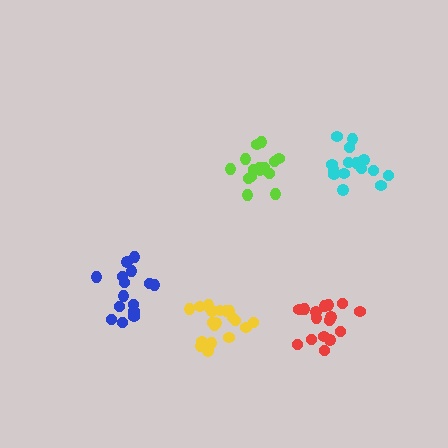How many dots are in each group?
Group 1: 15 dots, Group 2: 16 dots, Group 3: 17 dots, Group 4: 15 dots, Group 5: 20 dots (83 total).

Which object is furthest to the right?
The cyan cluster is rightmost.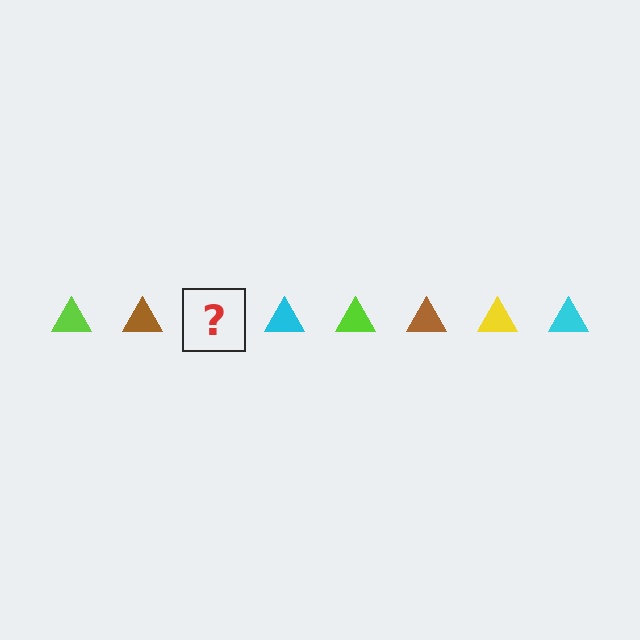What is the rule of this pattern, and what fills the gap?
The rule is that the pattern cycles through lime, brown, yellow, cyan triangles. The gap should be filled with a yellow triangle.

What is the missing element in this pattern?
The missing element is a yellow triangle.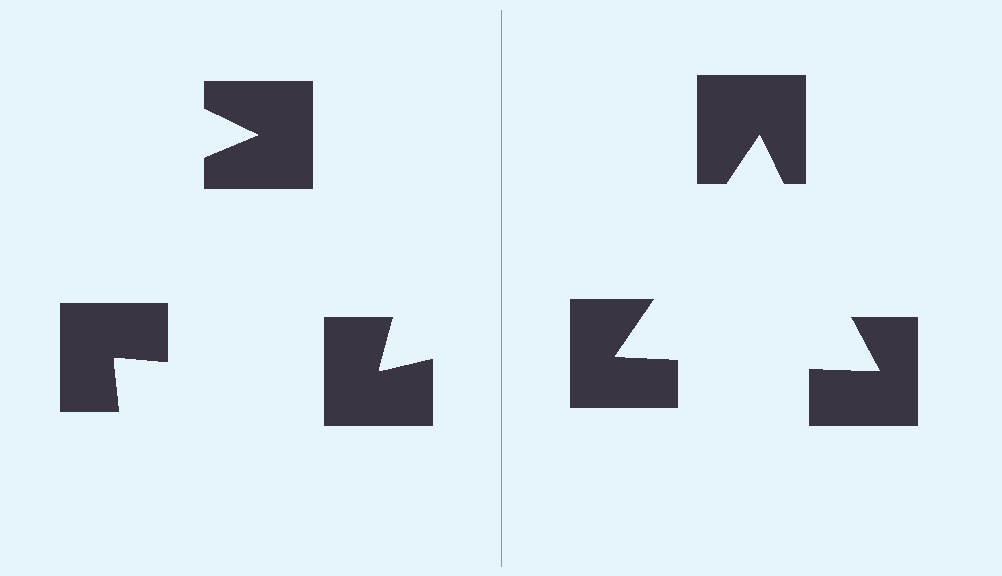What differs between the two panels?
The notched squares are positioned identically on both sides; only the wedge orientations differ. On the right they align to a triangle; on the left they are misaligned.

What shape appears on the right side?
An illusory triangle.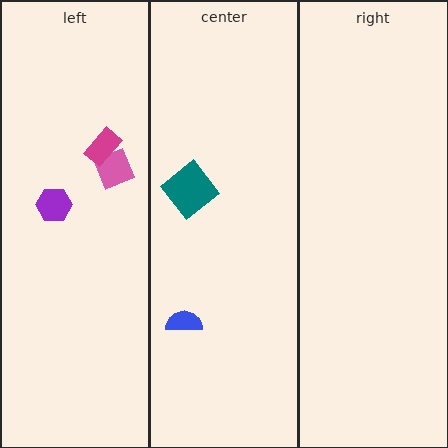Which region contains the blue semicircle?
The center region.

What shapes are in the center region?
The teal diamond, the blue semicircle.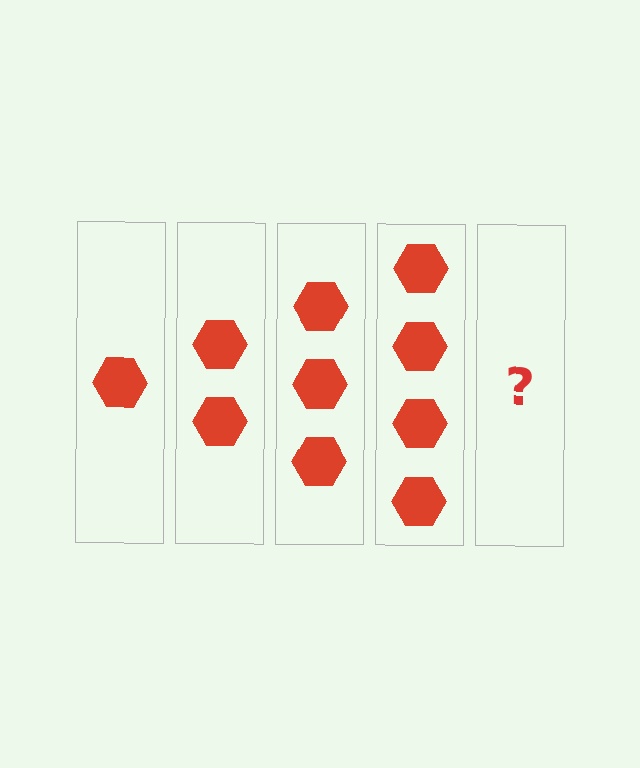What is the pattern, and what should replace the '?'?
The pattern is that each step adds one more hexagon. The '?' should be 5 hexagons.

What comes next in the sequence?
The next element should be 5 hexagons.